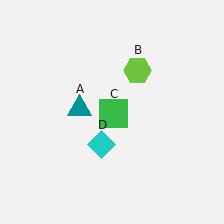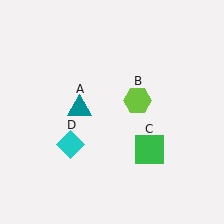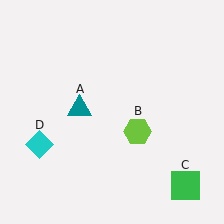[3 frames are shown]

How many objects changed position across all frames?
3 objects changed position: lime hexagon (object B), green square (object C), cyan diamond (object D).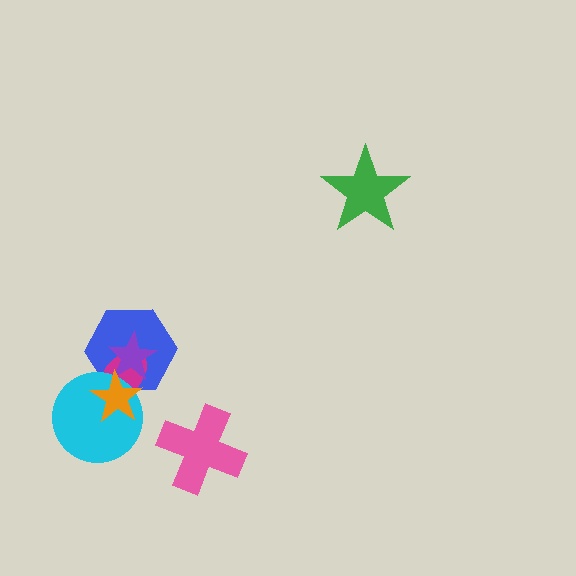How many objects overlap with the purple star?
3 objects overlap with the purple star.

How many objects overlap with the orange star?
4 objects overlap with the orange star.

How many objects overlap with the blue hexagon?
4 objects overlap with the blue hexagon.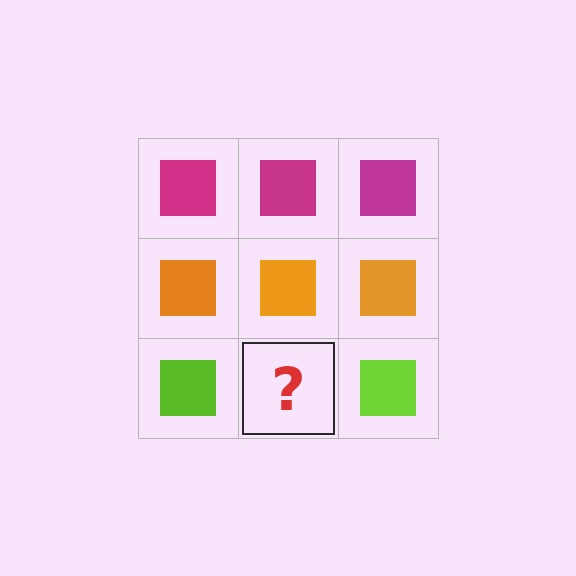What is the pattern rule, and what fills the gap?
The rule is that each row has a consistent color. The gap should be filled with a lime square.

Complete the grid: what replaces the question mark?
The question mark should be replaced with a lime square.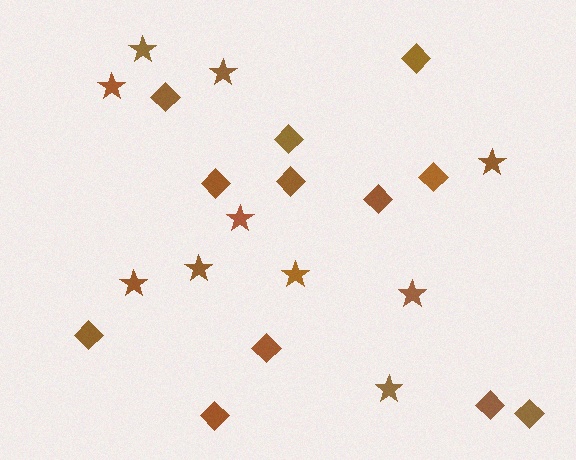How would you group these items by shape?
There are 2 groups: one group of diamonds (12) and one group of stars (10).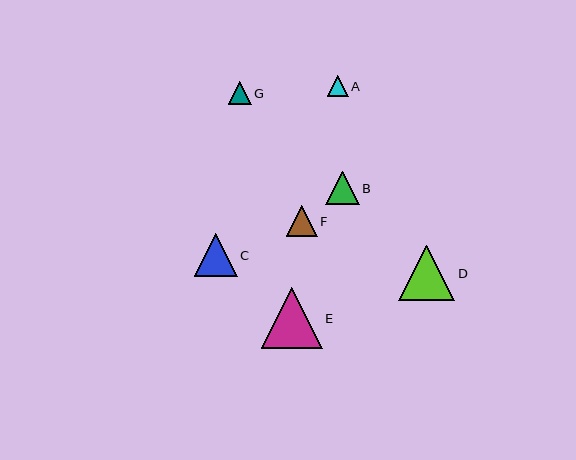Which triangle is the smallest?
Triangle A is the smallest with a size of approximately 21 pixels.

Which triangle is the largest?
Triangle E is the largest with a size of approximately 60 pixels.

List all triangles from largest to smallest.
From largest to smallest: E, D, C, B, F, G, A.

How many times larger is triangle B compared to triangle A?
Triangle B is approximately 1.6 times the size of triangle A.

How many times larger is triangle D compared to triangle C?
Triangle D is approximately 1.3 times the size of triangle C.